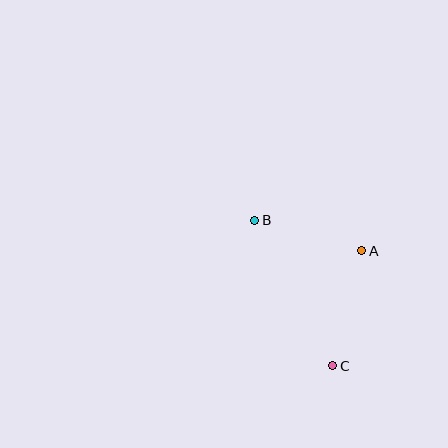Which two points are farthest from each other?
Points B and C are farthest from each other.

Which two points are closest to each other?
Points A and B are closest to each other.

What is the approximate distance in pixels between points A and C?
The distance between A and C is approximately 119 pixels.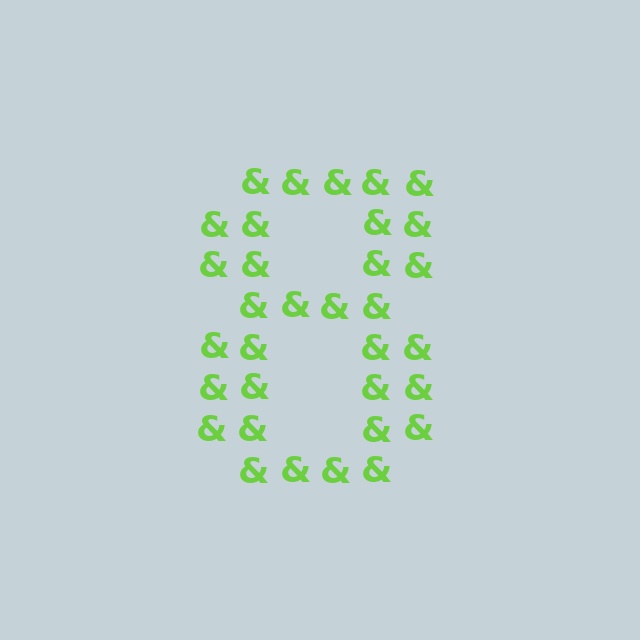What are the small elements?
The small elements are ampersands.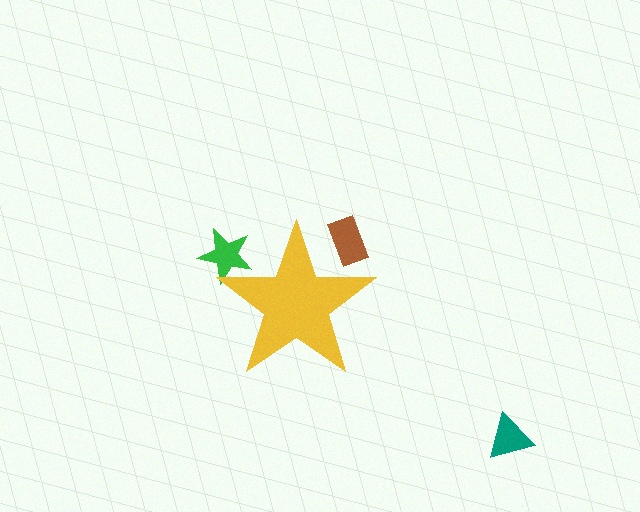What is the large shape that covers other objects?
A yellow star.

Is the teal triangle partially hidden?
No, the teal triangle is fully visible.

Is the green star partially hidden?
Yes, the green star is partially hidden behind the yellow star.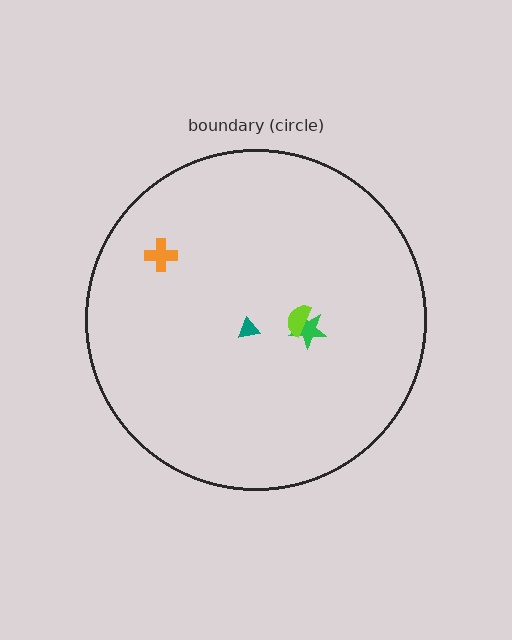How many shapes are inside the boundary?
4 inside, 0 outside.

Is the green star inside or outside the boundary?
Inside.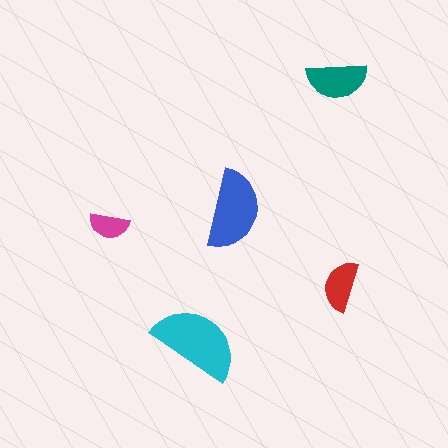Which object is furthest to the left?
The magenta semicircle is leftmost.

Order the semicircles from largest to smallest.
the cyan one, the blue one, the teal one, the red one, the magenta one.